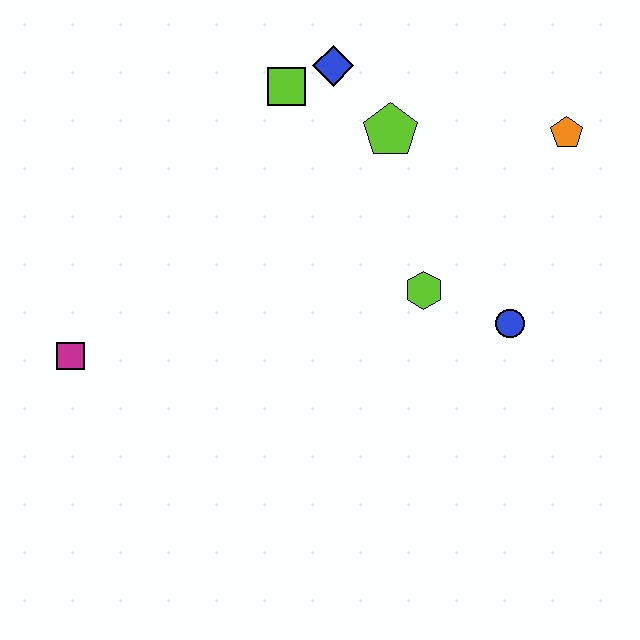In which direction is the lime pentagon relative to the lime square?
The lime pentagon is to the right of the lime square.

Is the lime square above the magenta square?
Yes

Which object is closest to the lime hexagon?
The blue circle is closest to the lime hexagon.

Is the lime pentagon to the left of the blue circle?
Yes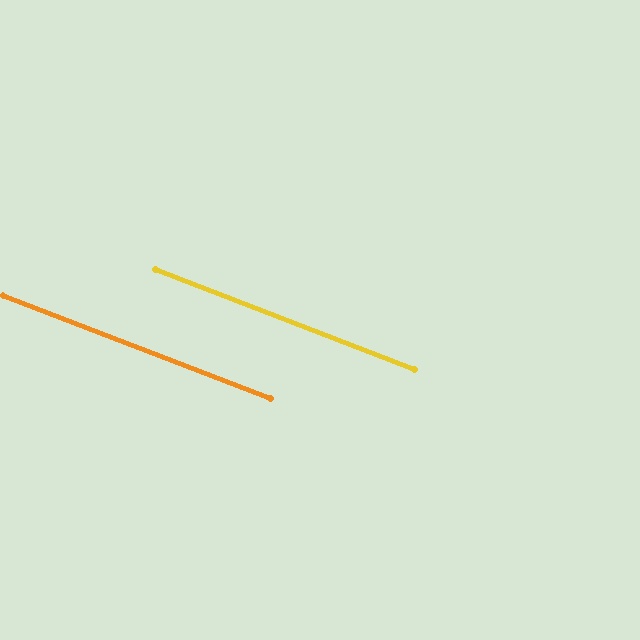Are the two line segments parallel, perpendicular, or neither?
Parallel — their directions differ by only 0.0°.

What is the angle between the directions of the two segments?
Approximately 0 degrees.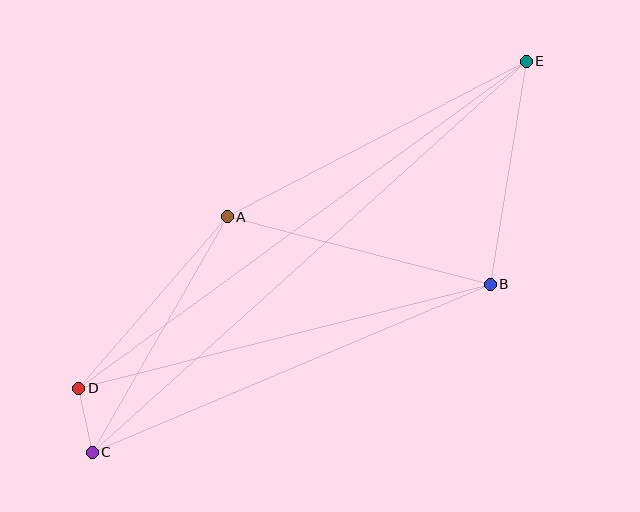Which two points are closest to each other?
Points C and D are closest to each other.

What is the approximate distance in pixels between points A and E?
The distance between A and E is approximately 337 pixels.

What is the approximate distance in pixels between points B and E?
The distance between B and E is approximately 226 pixels.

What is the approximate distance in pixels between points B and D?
The distance between B and D is approximately 425 pixels.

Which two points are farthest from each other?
Points C and E are farthest from each other.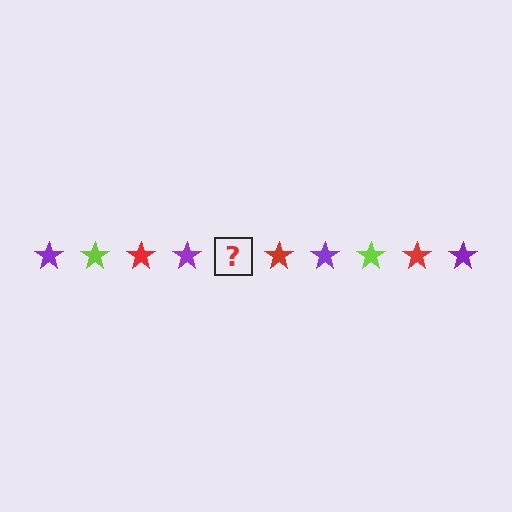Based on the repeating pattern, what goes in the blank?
The blank should be a lime star.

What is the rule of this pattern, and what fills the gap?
The rule is that the pattern cycles through purple, lime, red stars. The gap should be filled with a lime star.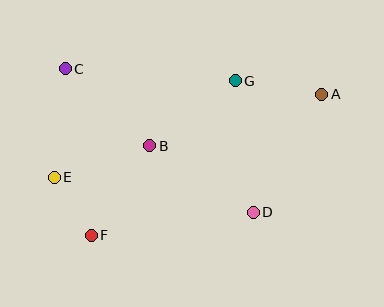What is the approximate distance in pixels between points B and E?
The distance between B and E is approximately 101 pixels.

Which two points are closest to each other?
Points E and F are closest to each other.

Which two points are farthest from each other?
Points A and E are farthest from each other.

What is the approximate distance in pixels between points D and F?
The distance between D and F is approximately 164 pixels.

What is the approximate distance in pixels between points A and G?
The distance between A and G is approximately 87 pixels.